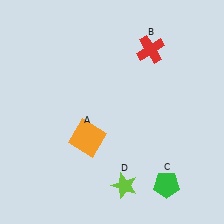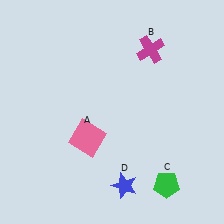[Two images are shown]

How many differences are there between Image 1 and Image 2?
There are 3 differences between the two images.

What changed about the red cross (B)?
In Image 1, B is red. In Image 2, it changed to magenta.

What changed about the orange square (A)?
In Image 1, A is orange. In Image 2, it changed to pink.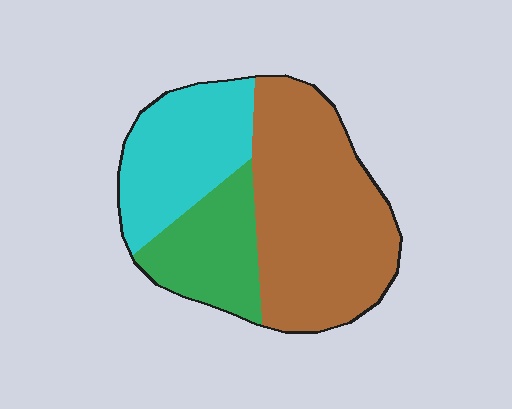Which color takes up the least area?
Green, at roughly 20%.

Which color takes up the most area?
Brown, at roughly 50%.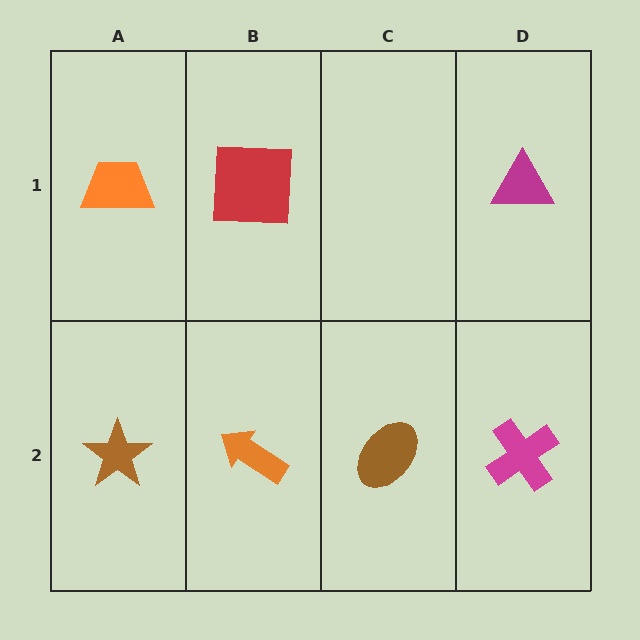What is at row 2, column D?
A magenta cross.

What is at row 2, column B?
An orange arrow.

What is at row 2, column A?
A brown star.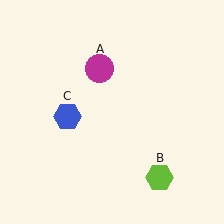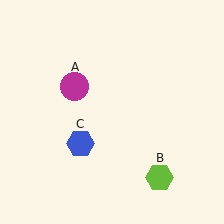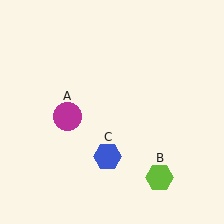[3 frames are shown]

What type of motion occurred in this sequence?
The magenta circle (object A), blue hexagon (object C) rotated counterclockwise around the center of the scene.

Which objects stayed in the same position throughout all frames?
Lime hexagon (object B) remained stationary.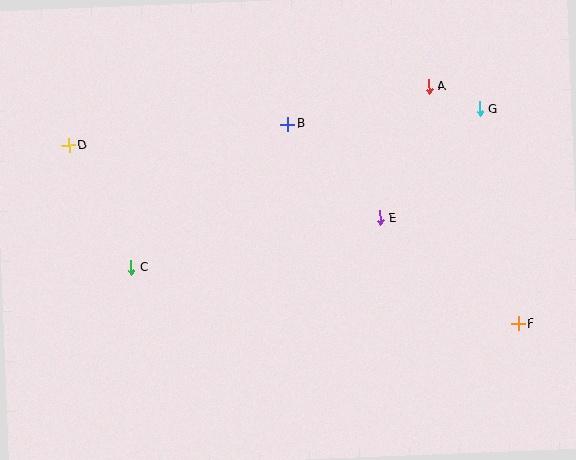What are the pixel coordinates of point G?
Point G is at (480, 109).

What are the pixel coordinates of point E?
Point E is at (380, 218).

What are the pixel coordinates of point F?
Point F is at (518, 324).